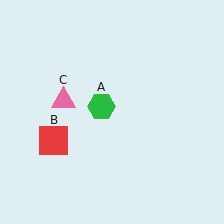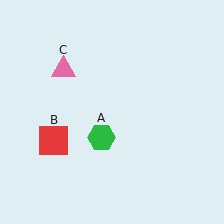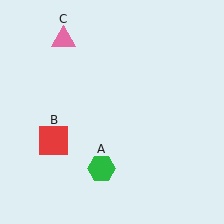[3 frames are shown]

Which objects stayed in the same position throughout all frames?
Red square (object B) remained stationary.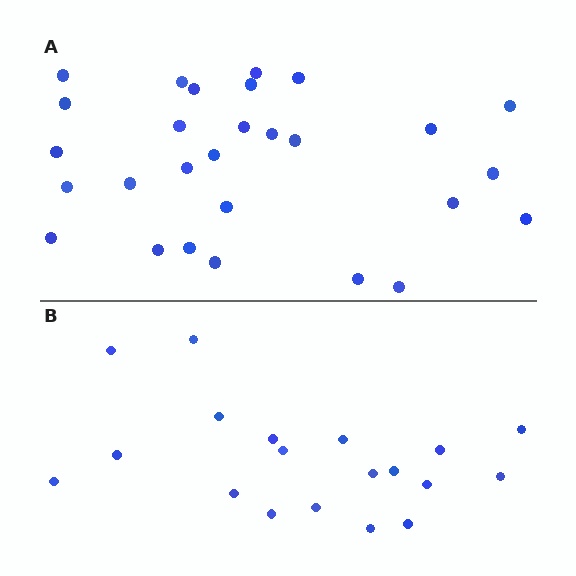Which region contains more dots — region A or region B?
Region A (the top region) has more dots.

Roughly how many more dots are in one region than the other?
Region A has roughly 8 or so more dots than region B.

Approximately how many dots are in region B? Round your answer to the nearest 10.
About 20 dots. (The exact count is 19, which rounds to 20.)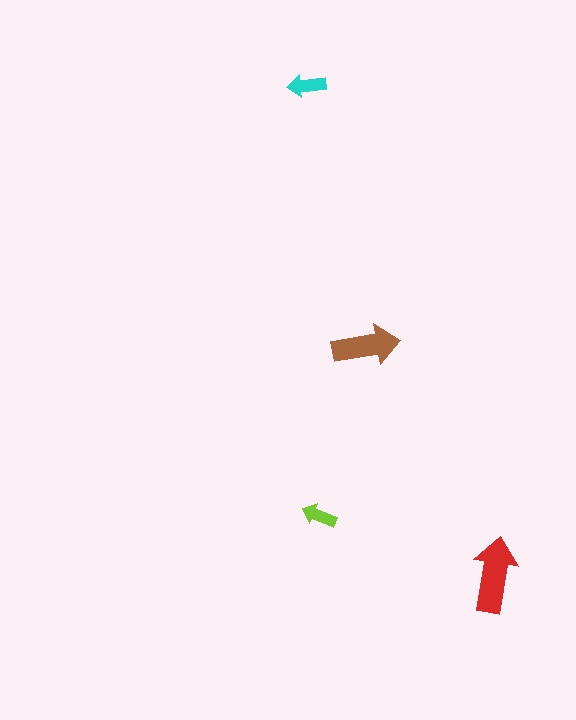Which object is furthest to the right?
The red arrow is rightmost.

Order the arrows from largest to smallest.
the red one, the brown one, the cyan one, the lime one.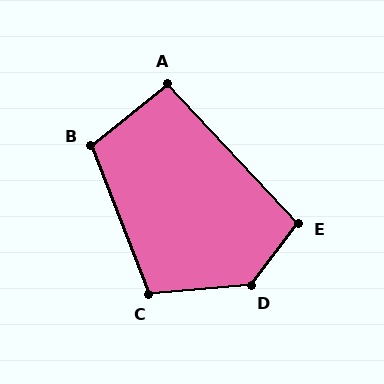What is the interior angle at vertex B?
Approximately 108 degrees (obtuse).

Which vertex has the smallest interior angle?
A, at approximately 94 degrees.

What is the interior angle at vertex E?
Approximately 100 degrees (obtuse).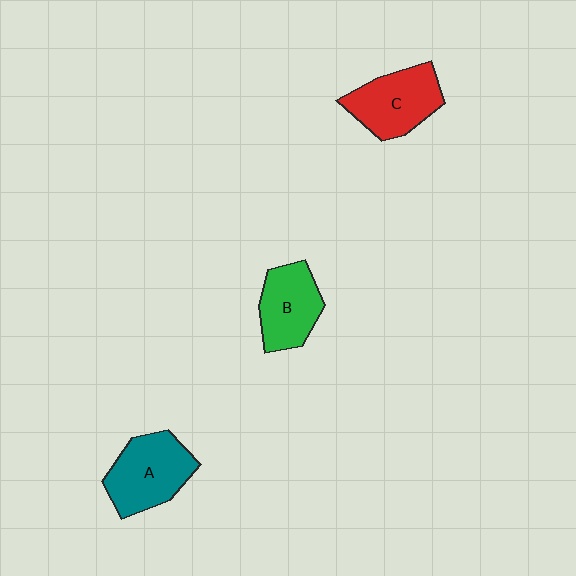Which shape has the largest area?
Shape A (teal).